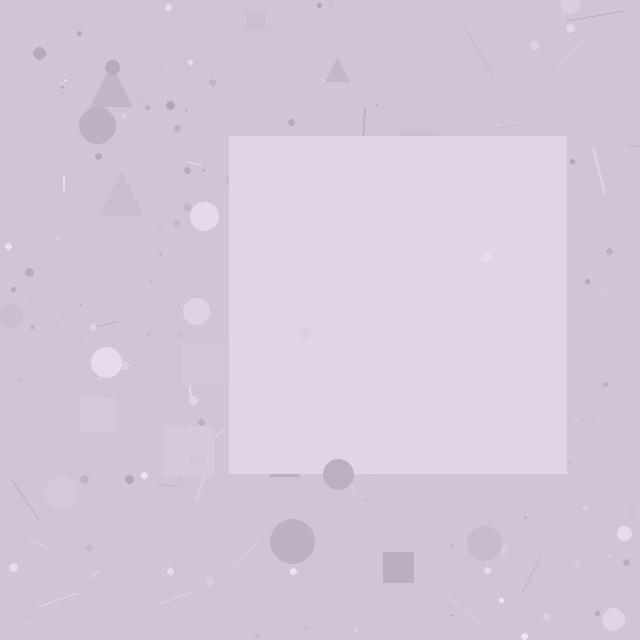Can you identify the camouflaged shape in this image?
The camouflaged shape is a square.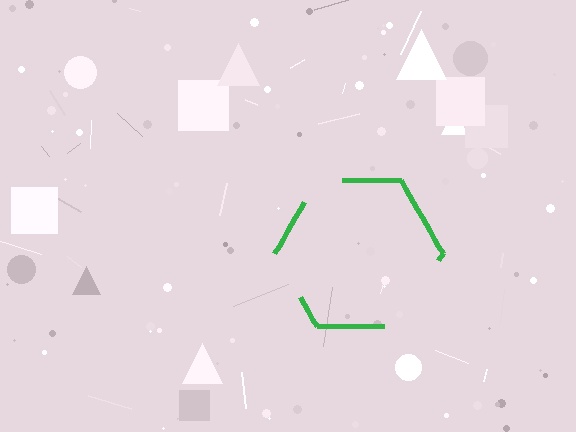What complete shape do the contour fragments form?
The contour fragments form a hexagon.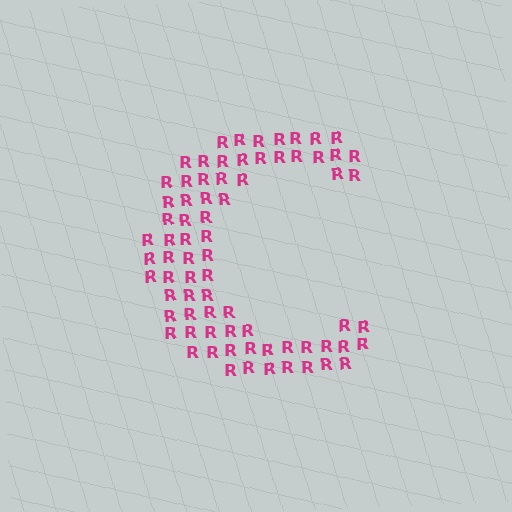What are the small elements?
The small elements are letter R's.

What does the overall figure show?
The overall figure shows the letter C.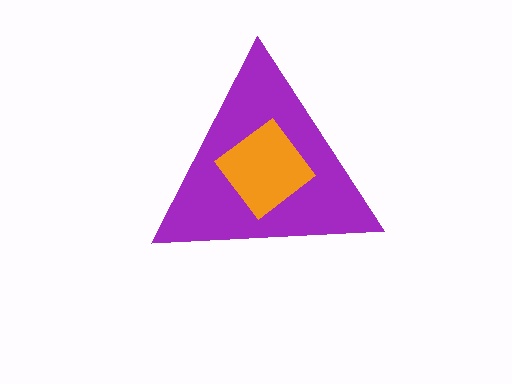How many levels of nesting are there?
2.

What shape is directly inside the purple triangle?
The orange diamond.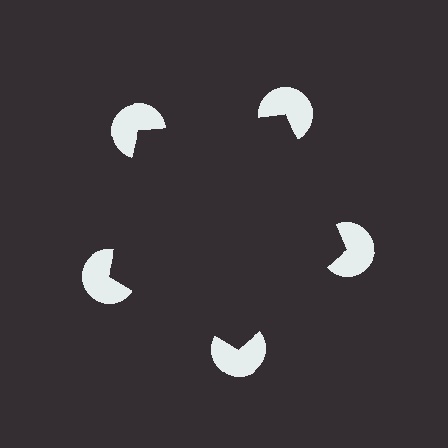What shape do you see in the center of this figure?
An illusory pentagon — its edges are inferred from the aligned wedge cuts in the pac-man discs, not physically drawn.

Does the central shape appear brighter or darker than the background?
It typically appears slightly darker than the background, even though no actual brightness change is drawn.